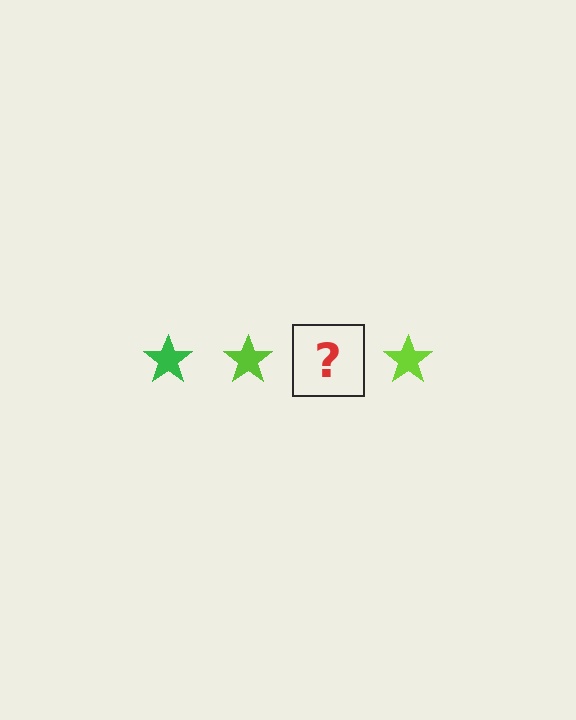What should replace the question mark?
The question mark should be replaced with a green star.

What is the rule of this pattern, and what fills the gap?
The rule is that the pattern cycles through green, lime stars. The gap should be filled with a green star.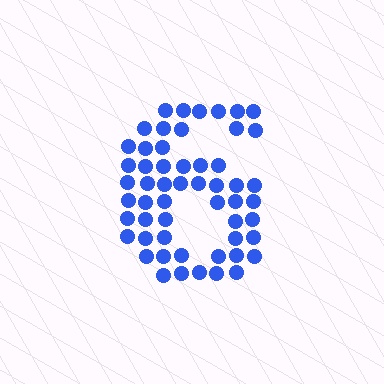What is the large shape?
The large shape is the digit 6.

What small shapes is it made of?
It is made of small circles.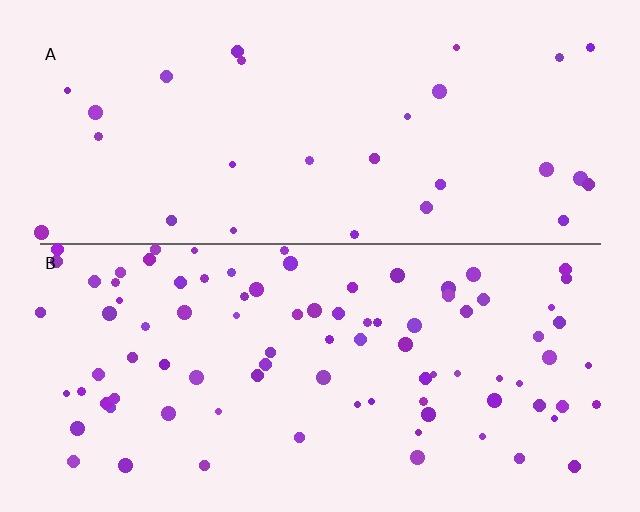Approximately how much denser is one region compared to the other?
Approximately 3.1× — region B over region A.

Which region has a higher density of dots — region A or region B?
B (the bottom).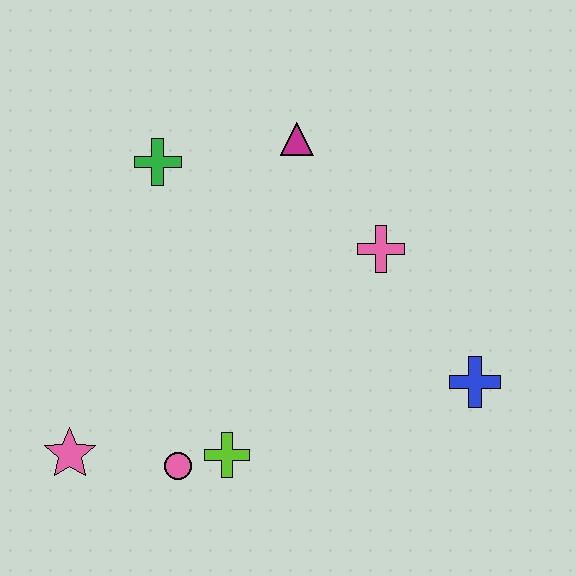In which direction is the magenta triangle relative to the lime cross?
The magenta triangle is above the lime cross.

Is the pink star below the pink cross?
Yes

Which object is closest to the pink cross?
The magenta triangle is closest to the pink cross.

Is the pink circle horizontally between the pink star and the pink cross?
Yes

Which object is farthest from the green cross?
The blue cross is farthest from the green cross.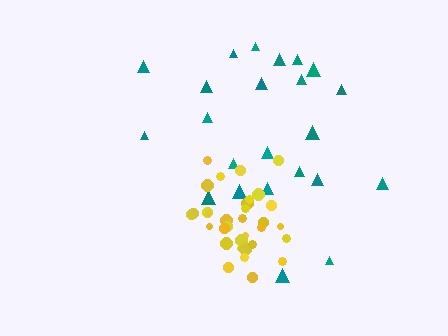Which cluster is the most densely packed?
Yellow.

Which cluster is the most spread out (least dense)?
Teal.